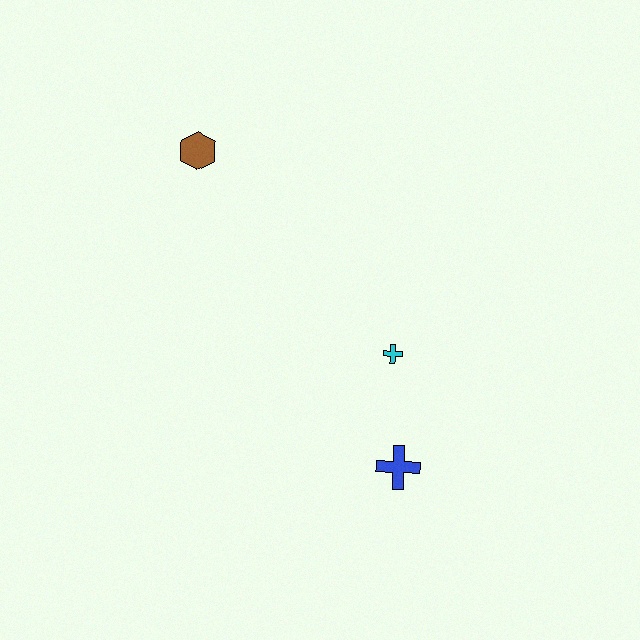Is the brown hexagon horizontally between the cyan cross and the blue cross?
No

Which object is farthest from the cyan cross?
The brown hexagon is farthest from the cyan cross.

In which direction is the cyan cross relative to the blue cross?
The cyan cross is above the blue cross.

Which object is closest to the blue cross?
The cyan cross is closest to the blue cross.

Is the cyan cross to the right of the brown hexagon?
Yes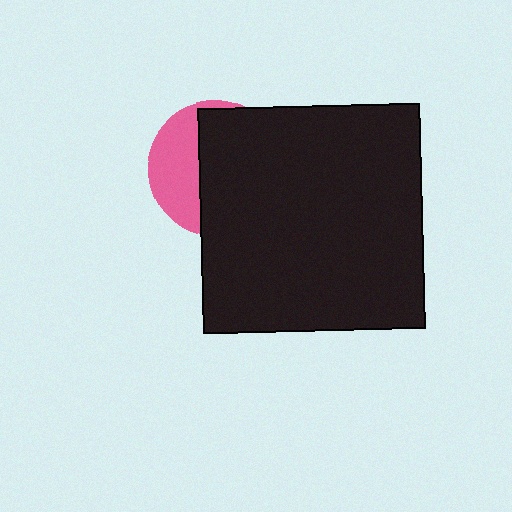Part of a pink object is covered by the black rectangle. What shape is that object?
It is a circle.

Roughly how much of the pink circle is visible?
A small part of it is visible (roughly 37%).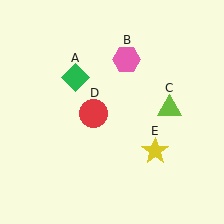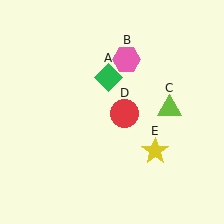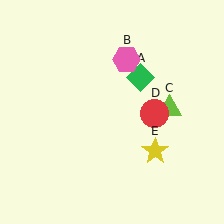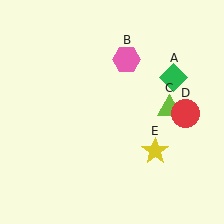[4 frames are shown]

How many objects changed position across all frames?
2 objects changed position: green diamond (object A), red circle (object D).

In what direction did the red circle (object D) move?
The red circle (object D) moved right.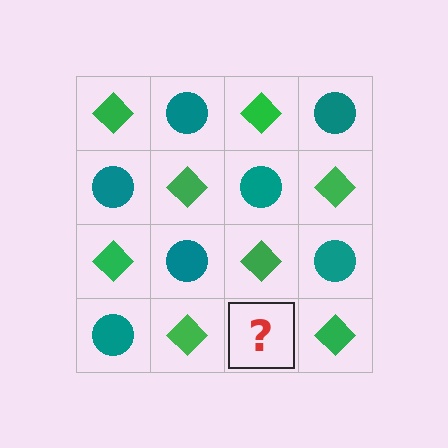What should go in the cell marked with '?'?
The missing cell should contain a teal circle.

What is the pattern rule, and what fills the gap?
The rule is that it alternates green diamond and teal circle in a checkerboard pattern. The gap should be filled with a teal circle.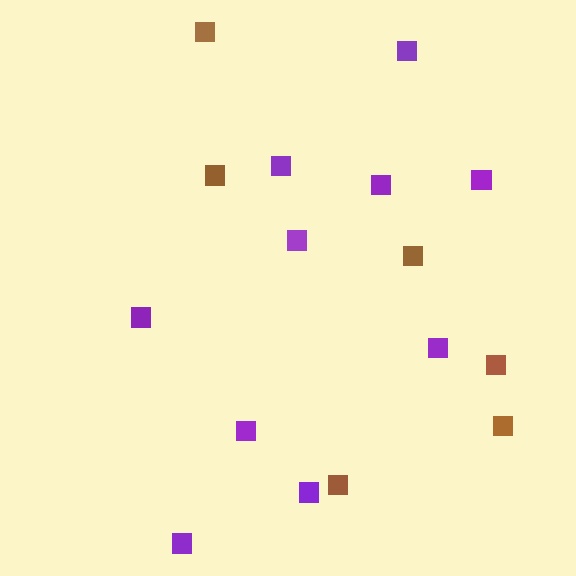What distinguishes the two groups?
There are 2 groups: one group of brown squares (6) and one group of purple squares (10).